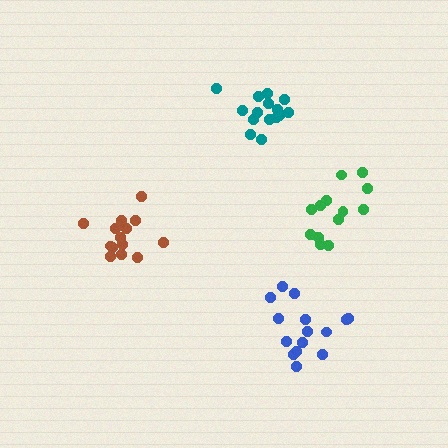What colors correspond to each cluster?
The clusters are colored: brown, teal, blue, green.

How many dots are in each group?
Group 1: 14 dots, Group 2: 15 dots, Group 3: 15 dots, Group 4: 13 dots (57 total).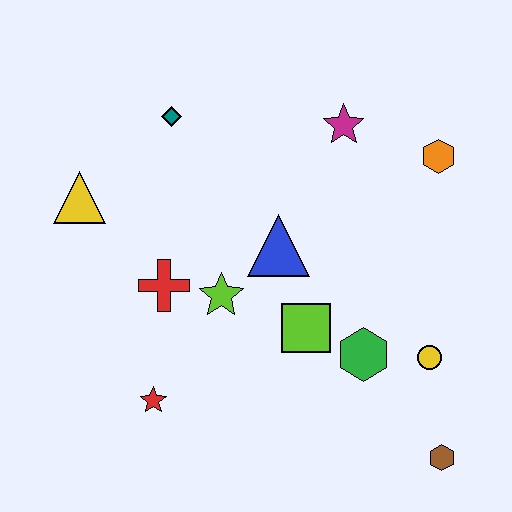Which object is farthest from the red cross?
The brown hexagon is farthest from the red cross.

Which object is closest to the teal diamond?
The yellow triangle is closest to the teal diamond.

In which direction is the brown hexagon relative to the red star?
The brown hexagon is to the right of the red star.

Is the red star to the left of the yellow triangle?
No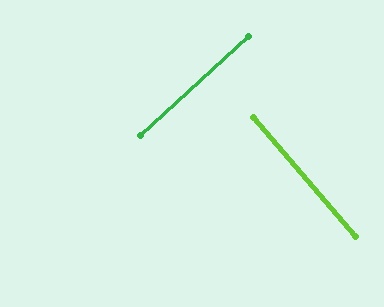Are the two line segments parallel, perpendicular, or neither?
Perpendicular — they meet at approximately 88°.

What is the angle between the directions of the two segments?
Approximately 88 degrees.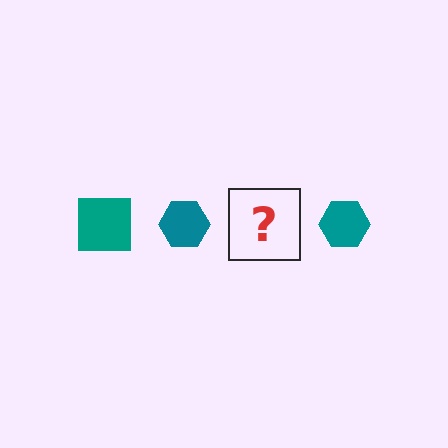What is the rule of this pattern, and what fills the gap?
The rule is that the pattern cycles through square, hexagon shapes in teal. The gap should be filled with a teal square.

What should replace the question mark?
The question mark should be replaced with a teal square.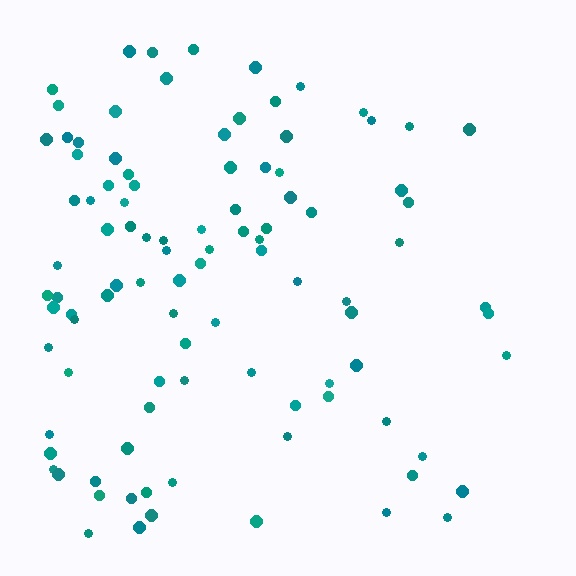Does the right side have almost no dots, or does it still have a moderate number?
Still a moderate number, just noticeably fewer than the left.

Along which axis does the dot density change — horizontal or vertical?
Horizontal.